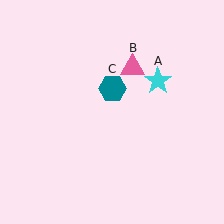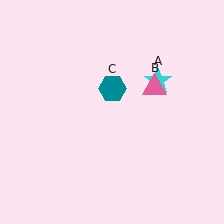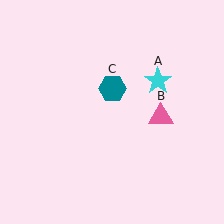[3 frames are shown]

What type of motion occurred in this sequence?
The pink triangle (object B) rotated clockwise around the center of the scene.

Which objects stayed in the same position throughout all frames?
Cyan star (object A) and teal hexagon (object C) remained stationary.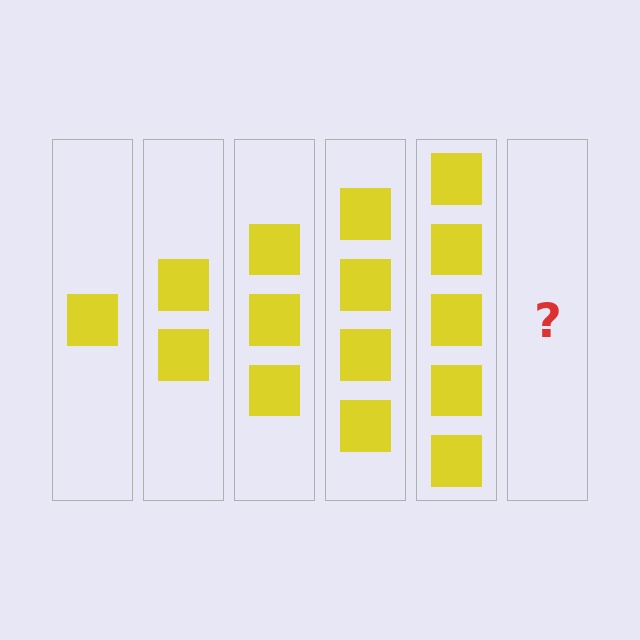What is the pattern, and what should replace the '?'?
The pattern is that each step adds one more square. The '?' should be 6 squares.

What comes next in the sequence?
The next element should be 6 squares.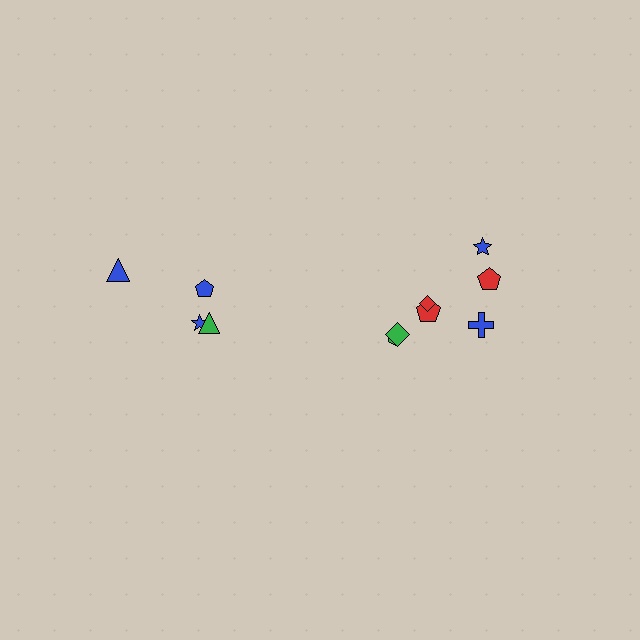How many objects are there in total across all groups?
There are 11 objects.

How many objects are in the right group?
There are 7 objects.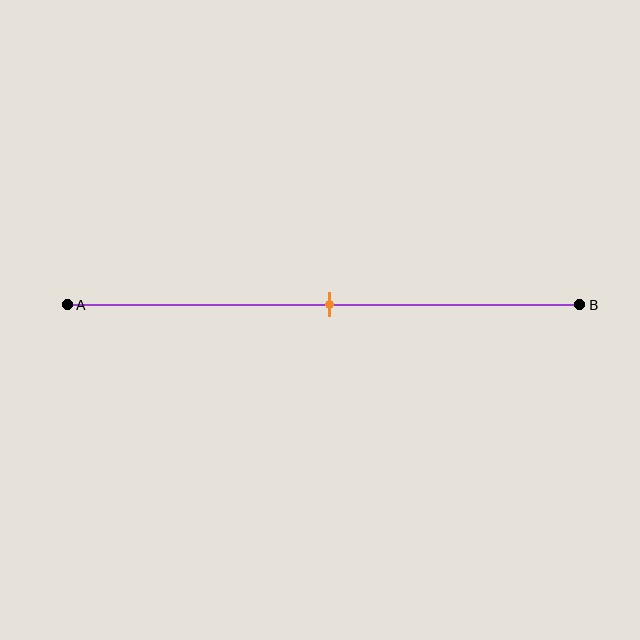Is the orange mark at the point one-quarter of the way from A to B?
No, the mark is at about 50% from A, not at the 25% one-quarter point.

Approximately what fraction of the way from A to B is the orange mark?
The orange mark is approximately 50% of the way from A to B.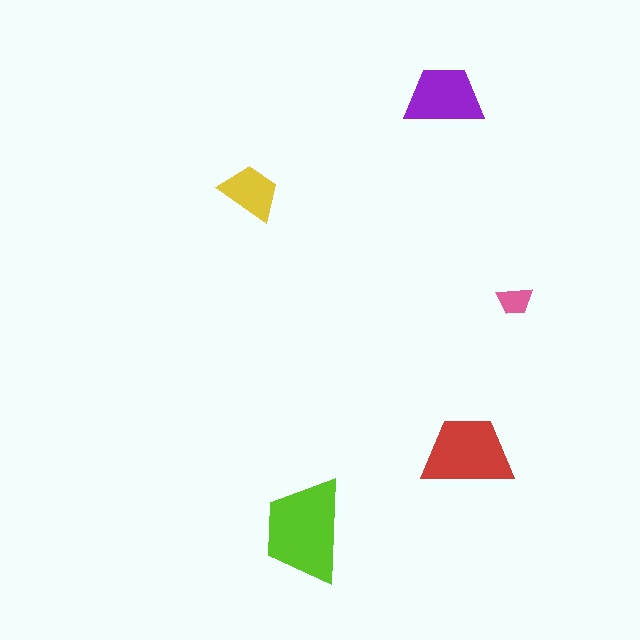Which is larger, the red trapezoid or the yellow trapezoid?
The red one.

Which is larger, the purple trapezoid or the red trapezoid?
The red one.